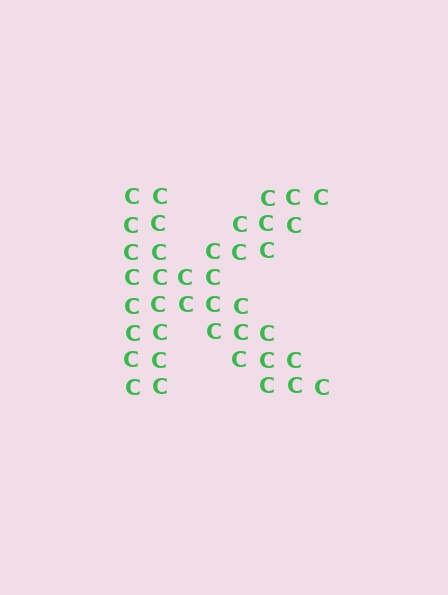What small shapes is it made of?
It is made of small letter C's.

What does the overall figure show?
The overall figure shows the letter K.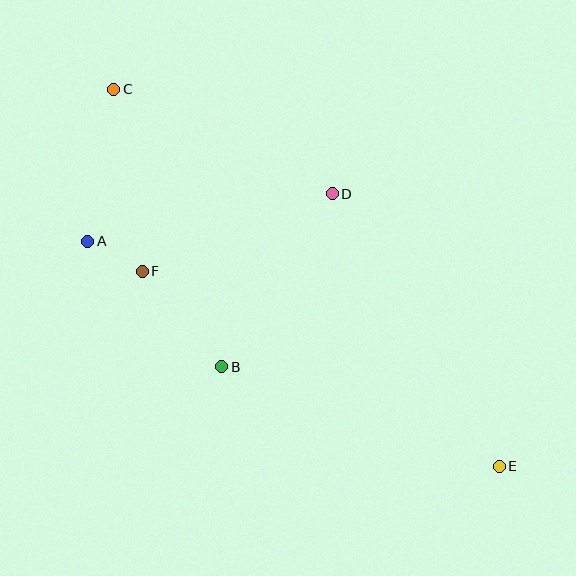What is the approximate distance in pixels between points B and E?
The distance between B and E is approximately 294 pixels.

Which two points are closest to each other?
Points A and F are closest to each other.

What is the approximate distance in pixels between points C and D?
The distance between C and D is approximately 242 pixels.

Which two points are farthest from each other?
Points C and E are farthest from each other.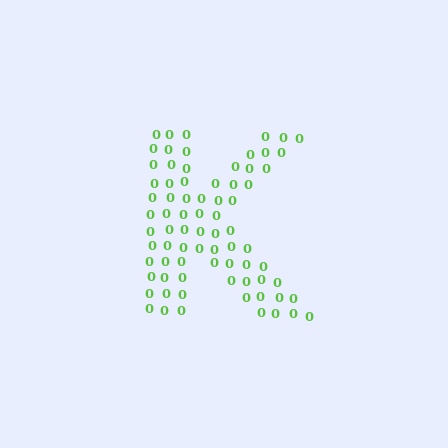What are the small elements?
The small elements are digit 0's.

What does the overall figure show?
The overall figure shows the letter K.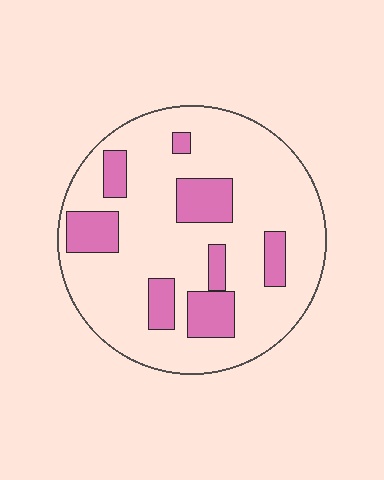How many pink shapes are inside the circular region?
8.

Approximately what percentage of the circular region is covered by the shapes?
Approximately 20%.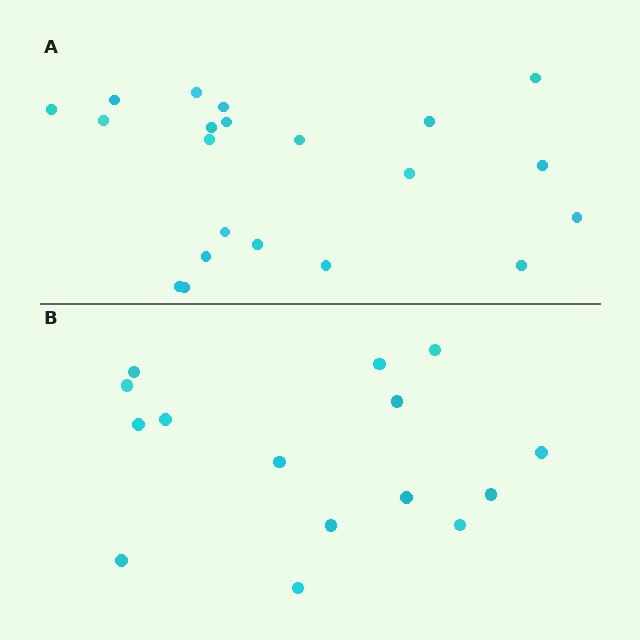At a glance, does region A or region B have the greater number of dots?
Region A (the top region) has more dots.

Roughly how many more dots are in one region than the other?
Region A has about 6 more dots than region B.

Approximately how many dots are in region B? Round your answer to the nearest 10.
About 20 dots. (The exact count is 15, which rounds to 20.)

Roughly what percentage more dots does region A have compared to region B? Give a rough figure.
About 40% more.